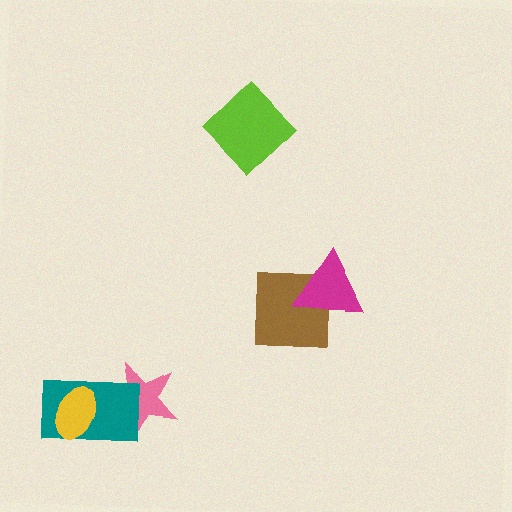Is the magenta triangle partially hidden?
No, no other shape covers it.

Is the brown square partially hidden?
Yes, it is partially covered by another shape.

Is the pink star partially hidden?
Yes, it is partially covered by another shape.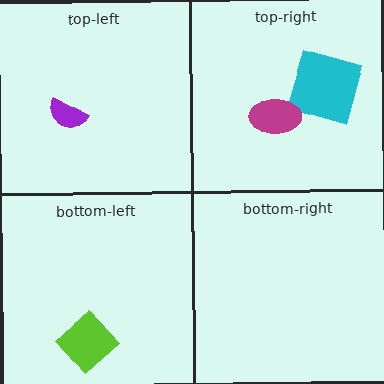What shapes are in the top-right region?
The cyan square, the magenta ellipse.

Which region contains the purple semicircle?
The top-left region.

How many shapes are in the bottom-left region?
1.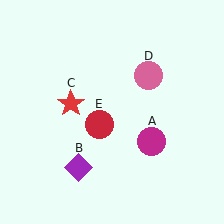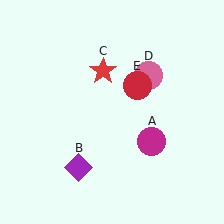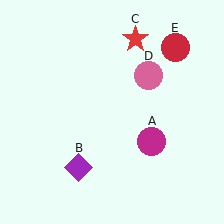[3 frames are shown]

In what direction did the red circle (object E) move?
The red circle (object E) moved up and to the right.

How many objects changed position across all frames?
2 objects changed position: red star (object C), red circle (object E).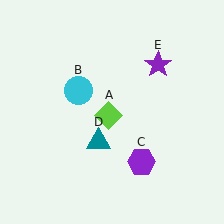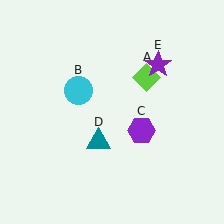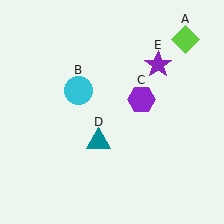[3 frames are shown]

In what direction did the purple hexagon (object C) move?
The purple hexagon (object C) moved up.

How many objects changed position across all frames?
2 objects changed position: lime diamond (object A), purple hexagon (object C).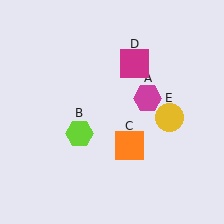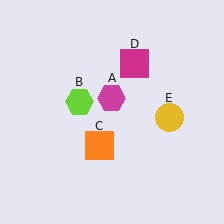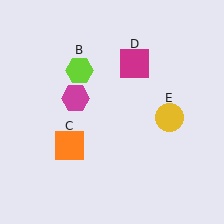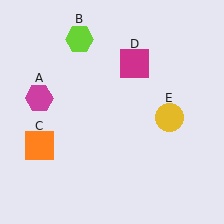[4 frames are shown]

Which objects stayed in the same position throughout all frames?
Magenta square (object D) and yellow circle (object E) remained stationary.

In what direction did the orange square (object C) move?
The orange square (object C) moved left.